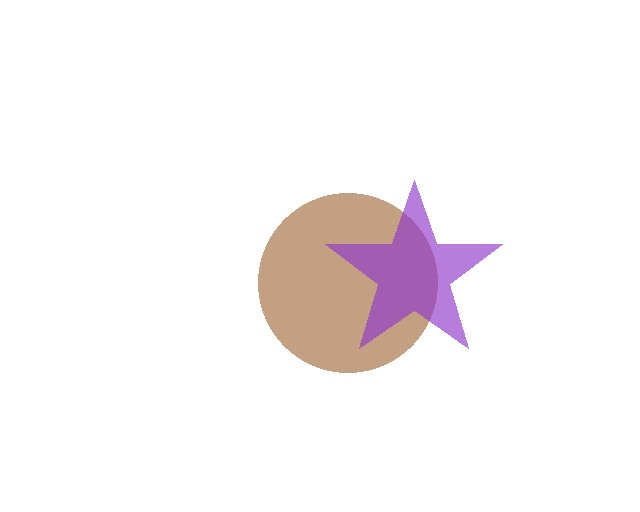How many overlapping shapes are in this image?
There are 2 overlapping shapes in the image.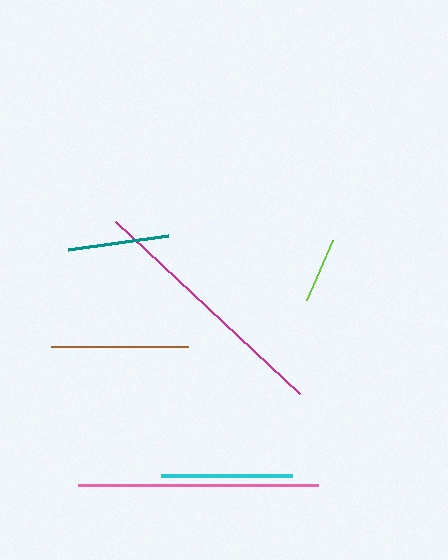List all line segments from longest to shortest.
From longest to shortest: magenta, pink, brown, cyan, teal, lime.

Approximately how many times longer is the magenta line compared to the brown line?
The magenta line is approximately 1.8 times the length of the brown line.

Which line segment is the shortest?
The lime line is the shortest at approximately 65 pixels.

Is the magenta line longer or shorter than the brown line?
The magenta line is longer than the brown line.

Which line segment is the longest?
The magenta line is the longest at approximately 252 pixels.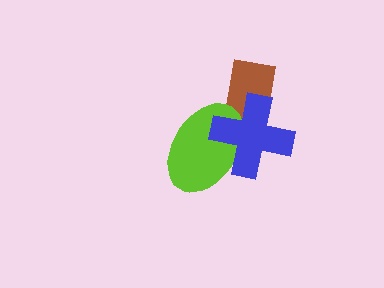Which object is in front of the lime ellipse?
The blue cross is in front of the lime ellipse.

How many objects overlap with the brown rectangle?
2 objects overlap with the brown rectangle.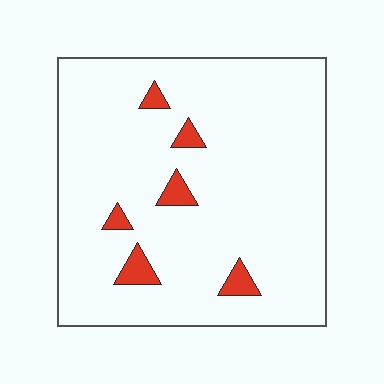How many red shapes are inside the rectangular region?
6.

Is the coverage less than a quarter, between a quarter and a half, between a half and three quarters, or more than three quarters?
Less than a quarter.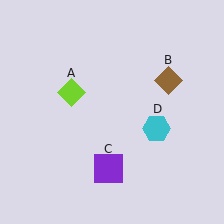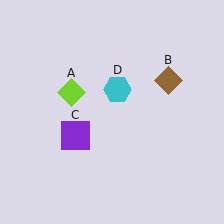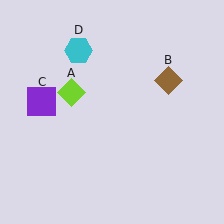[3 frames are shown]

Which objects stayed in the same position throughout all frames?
Lime diamond (object A) and brown diamond (object B) remained stationary.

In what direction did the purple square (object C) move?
The purple square (object C) moved up and to the left.